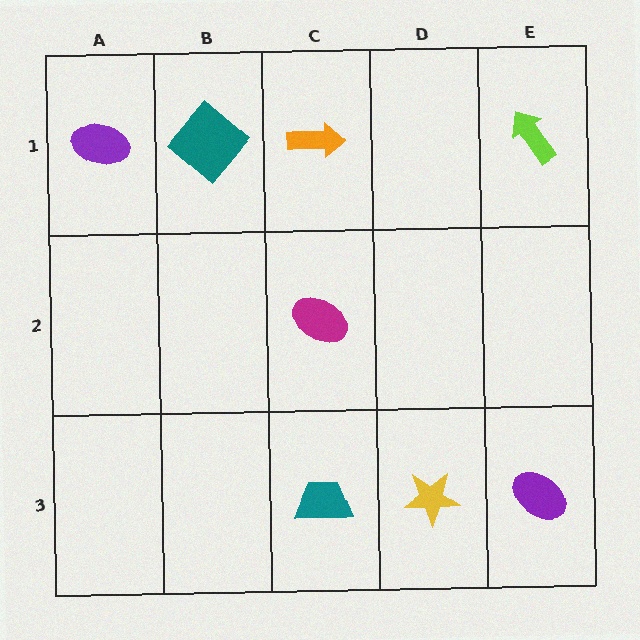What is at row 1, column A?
A purple ellipse.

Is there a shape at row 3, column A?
No, that cell is empty.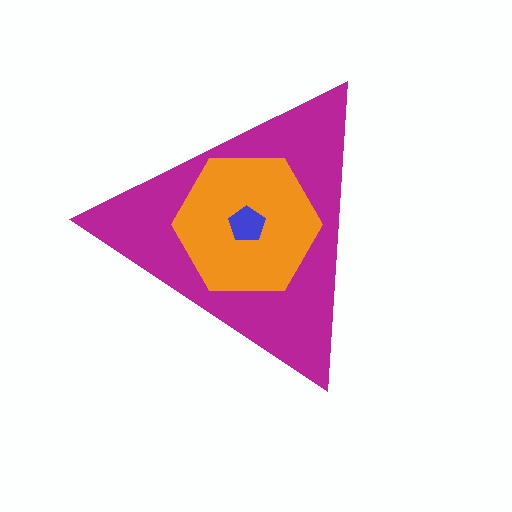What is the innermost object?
The blue pentagon.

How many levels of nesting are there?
3.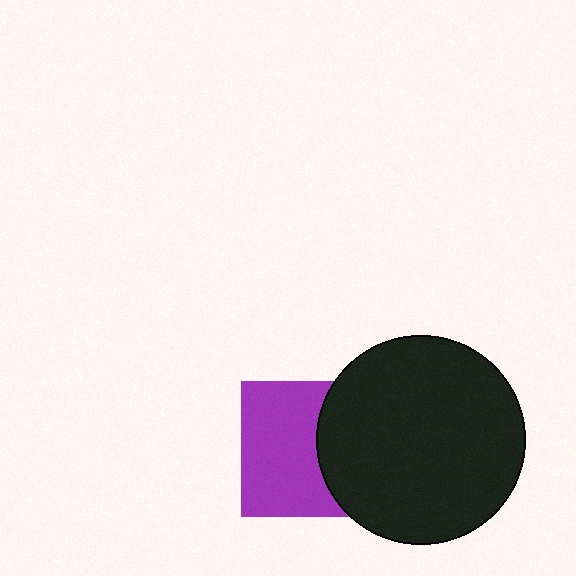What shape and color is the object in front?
The object in front is a black circle.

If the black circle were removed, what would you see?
You would see the complete purple square.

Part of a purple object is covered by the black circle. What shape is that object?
It is a square.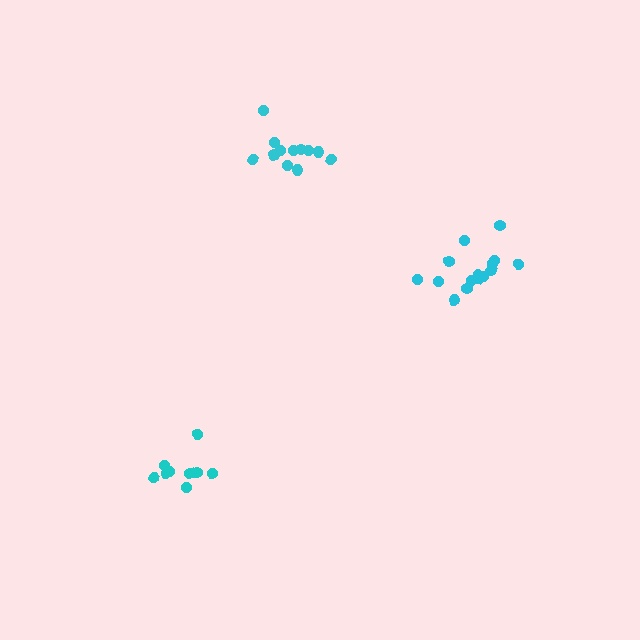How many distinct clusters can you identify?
There are 3 distinct clusters.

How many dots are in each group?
Group 1: 9 dots, Group 2: 12 dots, Group 3: 15 dots (36 total).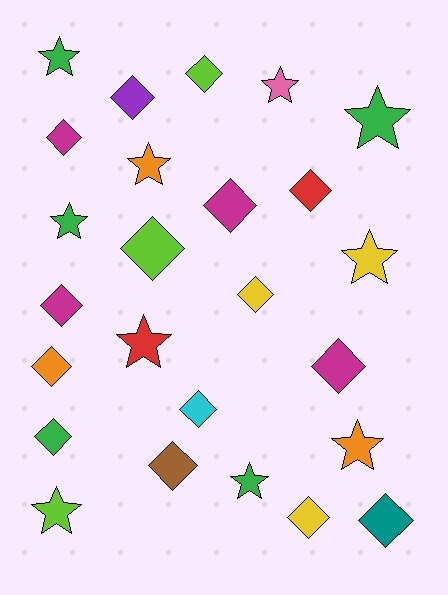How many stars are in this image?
There are 10 stars.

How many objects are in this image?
There are 25 objects.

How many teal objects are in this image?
There is 1 teal object.